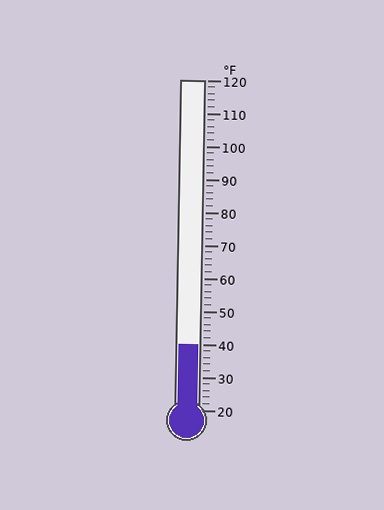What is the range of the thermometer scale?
The thermometer scale ranges from 20°F to 120°F.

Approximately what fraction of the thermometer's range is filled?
The thermometer is filled to approximately 20% of its range.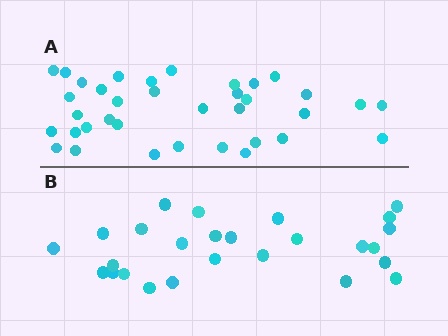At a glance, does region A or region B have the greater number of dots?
Region A (the top region) has more dots.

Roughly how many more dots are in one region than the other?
Region A has roughly 10 or so more dots than region B.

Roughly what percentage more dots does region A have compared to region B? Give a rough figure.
About 40% more.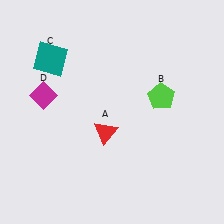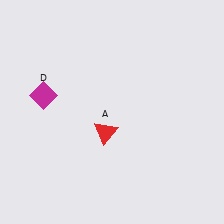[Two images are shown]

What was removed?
The lime pentagon (B), the teal square (C) were removed in Image 2.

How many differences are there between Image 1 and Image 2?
There are 2 differences between the two images.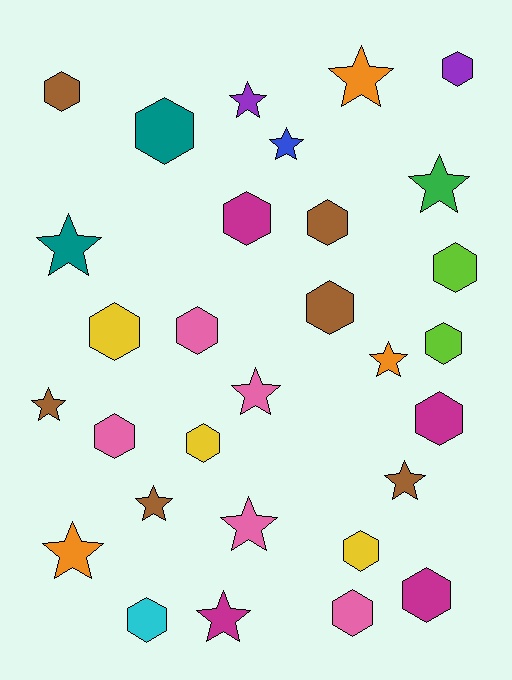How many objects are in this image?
There are 30 objects.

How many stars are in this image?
There are 13 stars.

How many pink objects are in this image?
There are 5 pink objects.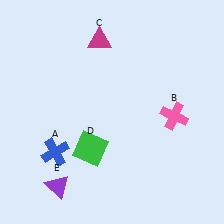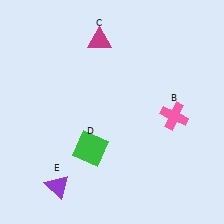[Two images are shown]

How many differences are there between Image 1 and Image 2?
There is 1 difference between the two images.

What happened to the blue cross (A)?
The blue cross (A) was removed in Image 2. It was in the bottom-left area of Image 1.